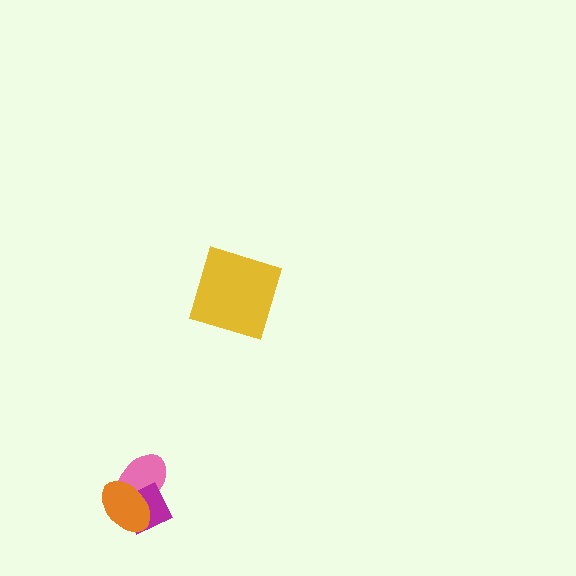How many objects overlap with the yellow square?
0 objects overlap with the yellow square.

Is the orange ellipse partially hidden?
No, no other shape covers it.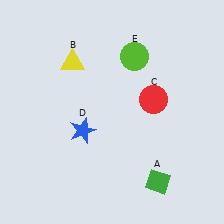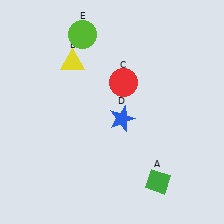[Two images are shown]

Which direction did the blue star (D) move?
The blue star (D) moved right.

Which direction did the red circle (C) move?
The red circle (C) moved left.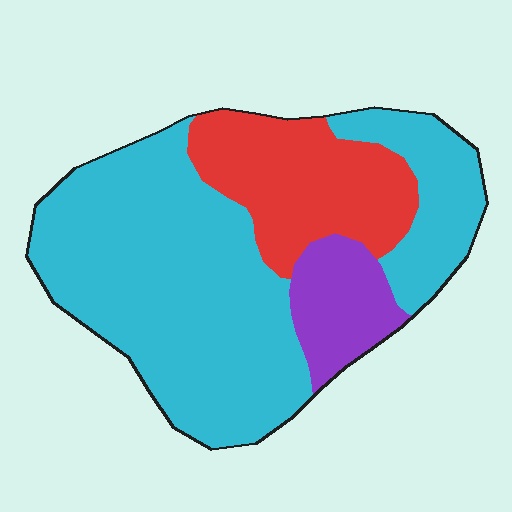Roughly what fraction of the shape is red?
Red covers about 25% of the shape.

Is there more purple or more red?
Red.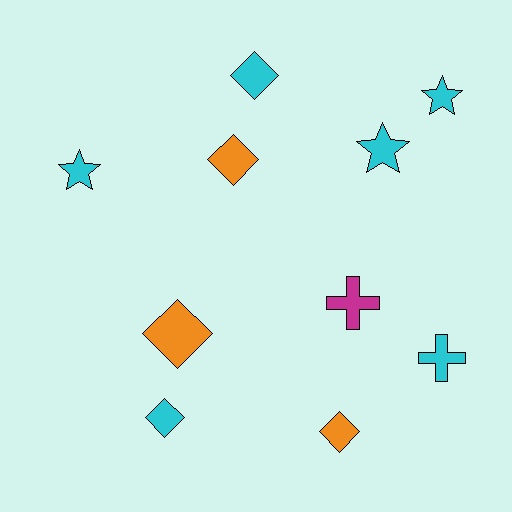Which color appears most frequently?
Cyan, with 6 objects.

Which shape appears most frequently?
Diamond, with 5 objects.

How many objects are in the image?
There are 10 objects.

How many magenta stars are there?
There are no magenta stars.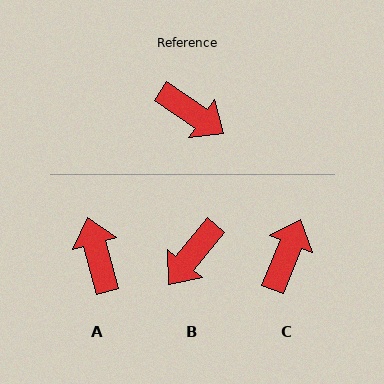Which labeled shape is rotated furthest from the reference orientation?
A, about 139 degrees away.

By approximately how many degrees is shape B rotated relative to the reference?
Approximately 95 degrees clockwise.